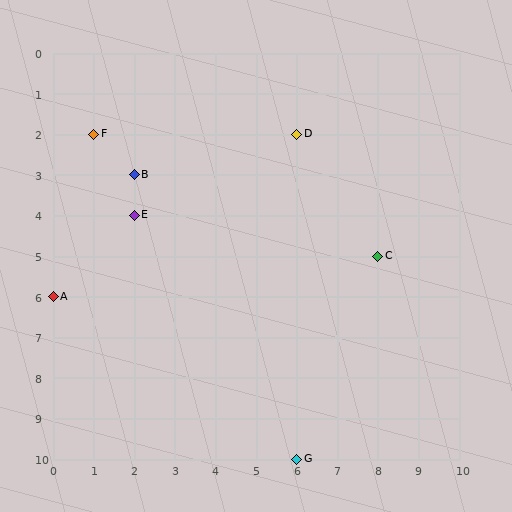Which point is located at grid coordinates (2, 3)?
Point B is at (2, 3).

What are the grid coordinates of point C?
Point C is at grid coordinates (8, 5).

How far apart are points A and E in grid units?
Points A and E are 2 columns and 2 rows apart (about 2.8 grid units diagonally).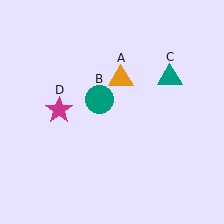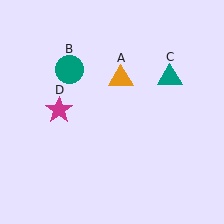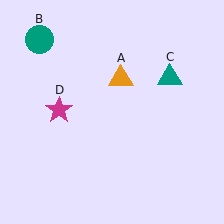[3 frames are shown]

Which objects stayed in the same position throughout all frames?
Orange triangle (object A) and teal triangle (object C) and magenta star (object D) remained stationary.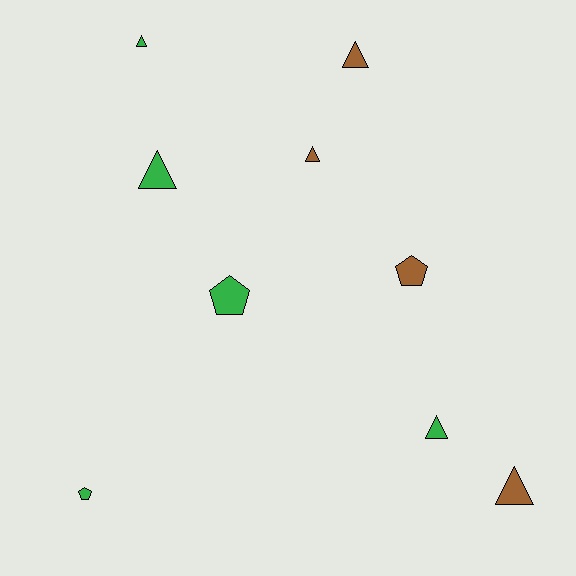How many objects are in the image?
There are 9 objects.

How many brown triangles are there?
There are 3 brown triangles.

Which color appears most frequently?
Green, with 5 objects.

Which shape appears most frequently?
Triangle, with 6 objects.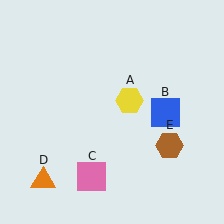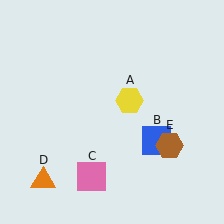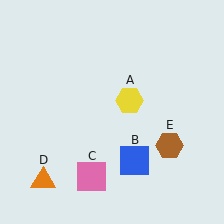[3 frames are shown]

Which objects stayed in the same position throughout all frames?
Yellow hexagon (object A) and pink square (object C) and orange triangle (object D) and brown hexagon (object E) remained stationary.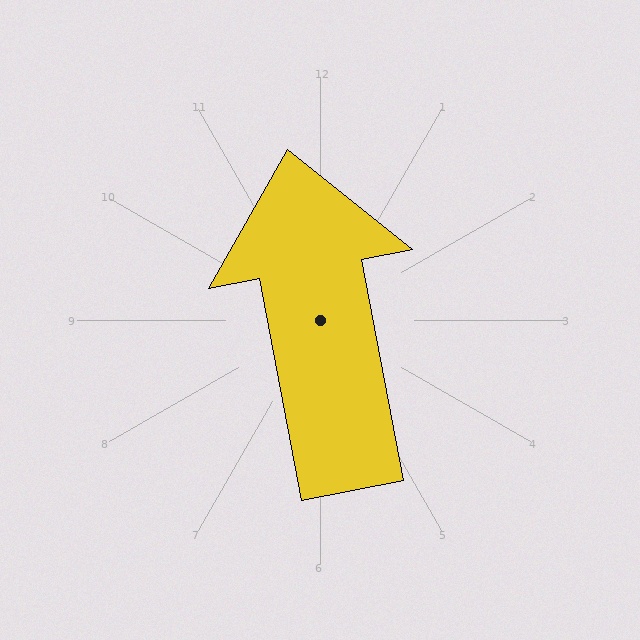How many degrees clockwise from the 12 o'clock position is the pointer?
Approximately 349 degrees.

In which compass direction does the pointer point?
North.